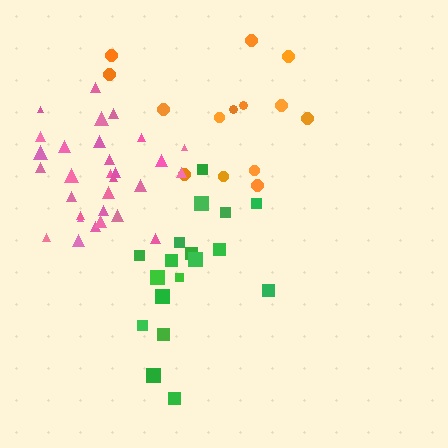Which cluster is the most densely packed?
Pink.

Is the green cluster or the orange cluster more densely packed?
Green.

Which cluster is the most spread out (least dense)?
Orange.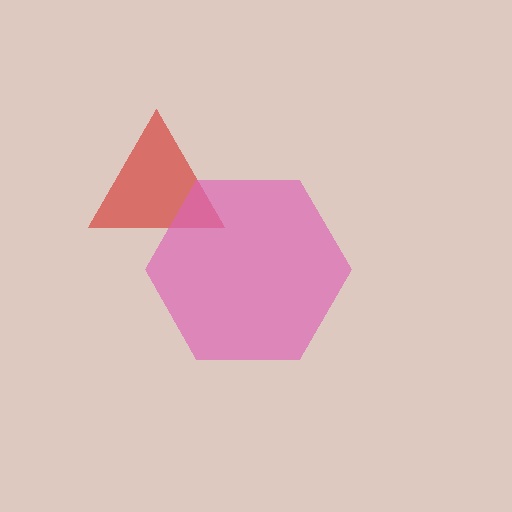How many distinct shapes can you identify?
There are 2 distinct shapes: a red triangle, a pink hexagon.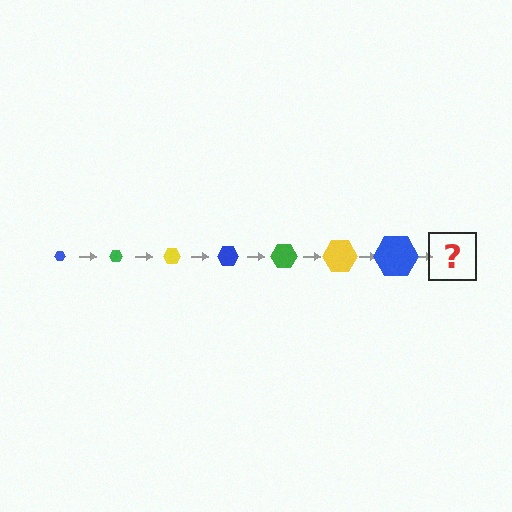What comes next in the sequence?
The next element should be a green hexagon, larger than the previous one.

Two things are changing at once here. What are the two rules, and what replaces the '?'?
The two rules are that the hexagon grows larger each step and the color cycles through blue, green, and yellow. The '?' should be a green hexagon, larger than the previous one.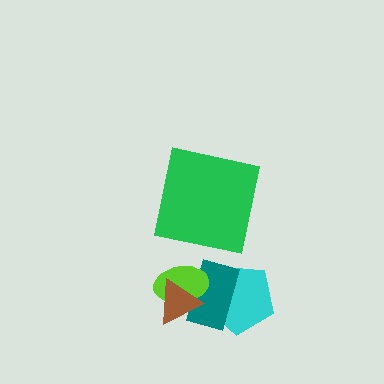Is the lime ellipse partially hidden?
Yes, it is partially covered by another shape.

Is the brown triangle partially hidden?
No, no other shape covers it.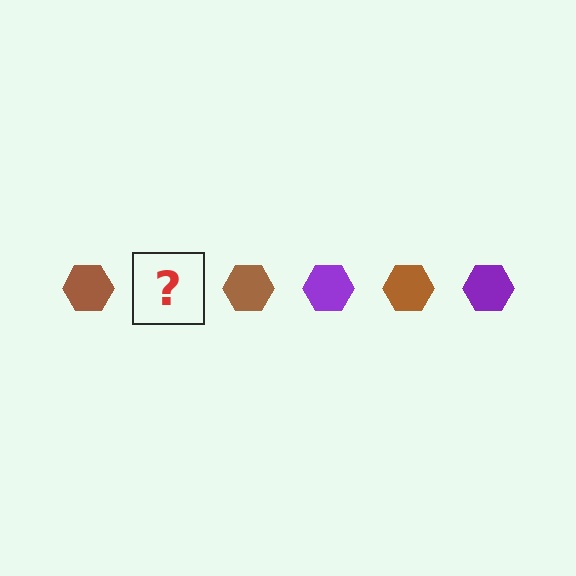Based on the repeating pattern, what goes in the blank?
The blank should be a purple hexagon.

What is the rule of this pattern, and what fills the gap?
The rule is that the pattern cycles through brown, purple hexagons. The gap should be filled with a purple hexagon.